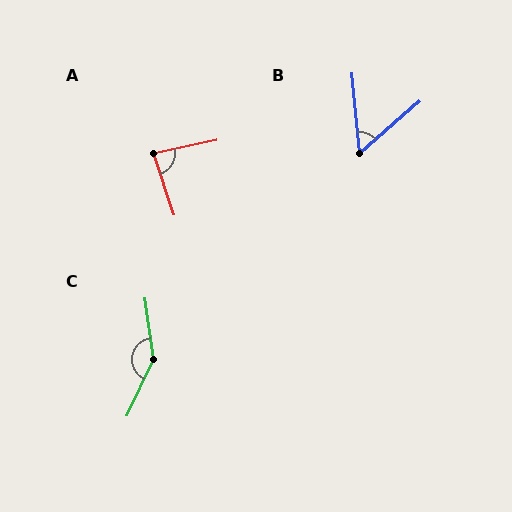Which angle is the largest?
C, at approximately 147 degrees.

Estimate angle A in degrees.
Approximately 84 degrees.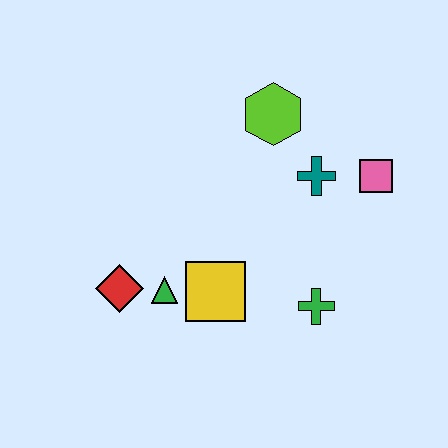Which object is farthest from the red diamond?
The pink square is farthest from the red diamond.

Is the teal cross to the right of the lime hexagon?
Yes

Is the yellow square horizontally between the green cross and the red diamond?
Yes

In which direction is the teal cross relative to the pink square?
The teal cross is to the left of the pink square.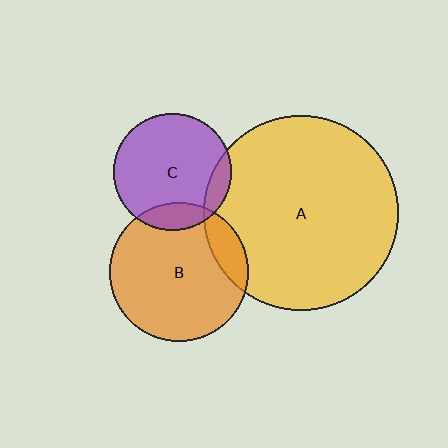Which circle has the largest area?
Circle A (yellow).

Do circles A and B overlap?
Yes.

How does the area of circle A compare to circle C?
Approximately 2.8 times.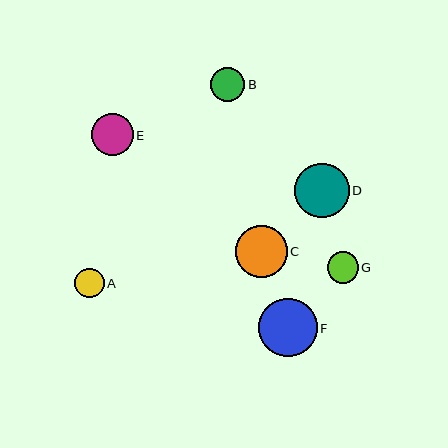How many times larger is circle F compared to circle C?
Circle F is approximately 1.1 times the size of circle C.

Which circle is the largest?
Circle F is the largest with a size of approximately 58 pixels.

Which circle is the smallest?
Circle A is the smallest with a size of approximately 30 pixels.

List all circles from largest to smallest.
From largest to smallest: F, D, C, E, B, G, A.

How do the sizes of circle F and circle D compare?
Circle F and circle D are approximately the same size.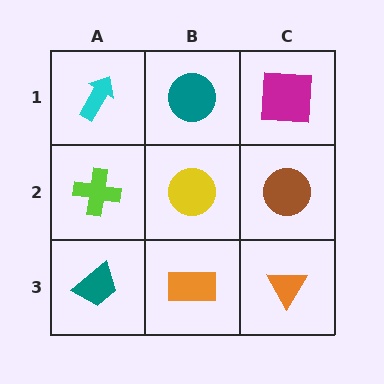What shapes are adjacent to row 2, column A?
A cyan arrow (row 1, column A), a teal trapezoid (row 3, column A), a yellow circle (row 2, column B).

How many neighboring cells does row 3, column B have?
3.